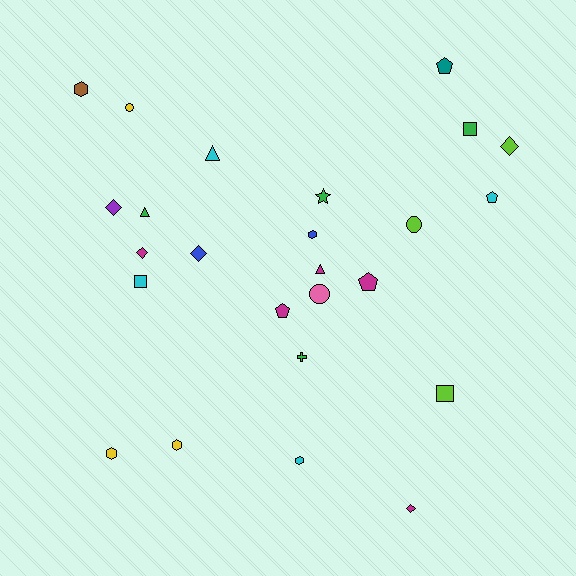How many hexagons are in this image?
There are 5 hexagons.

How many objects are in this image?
There are 25 objects.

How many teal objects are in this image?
There is 1 teal object.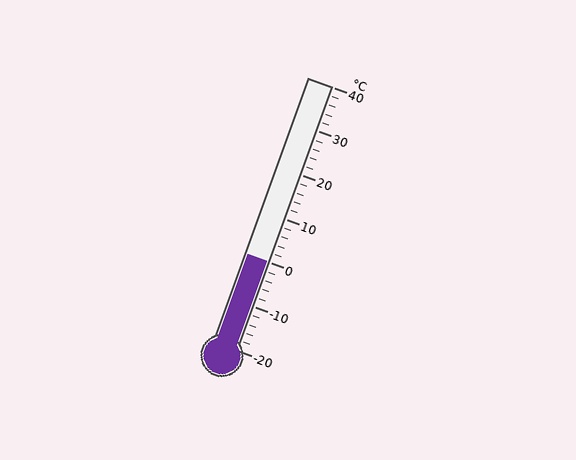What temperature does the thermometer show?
The thermometer shows approximately 0°C.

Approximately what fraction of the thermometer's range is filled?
The thermometer is filled to approximately 35% of its range.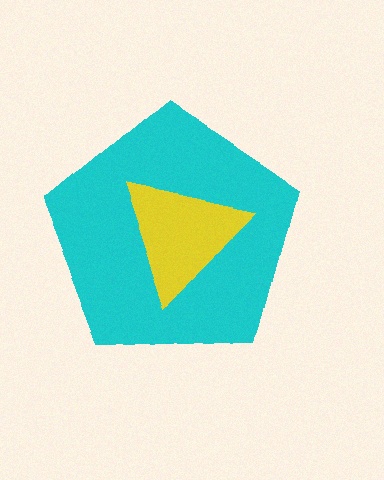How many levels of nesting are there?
2.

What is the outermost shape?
The cyan pentagon.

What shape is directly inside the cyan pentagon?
The yellow triangle.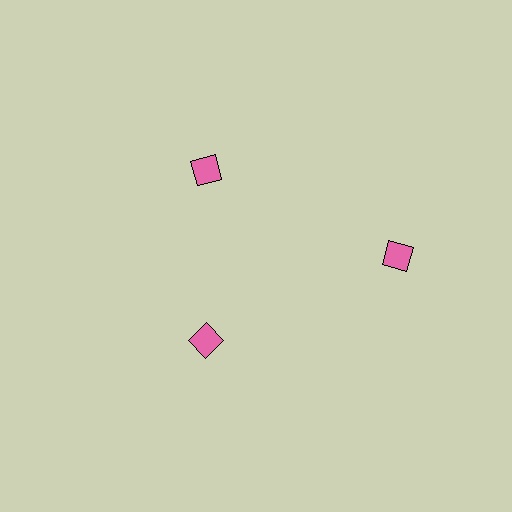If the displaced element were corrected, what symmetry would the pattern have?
It would have 3-fold rotational symmetry — the pattern would map onto itself every 120 degrees.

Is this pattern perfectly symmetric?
No. The 3 pink diamonds are arranged in a ring, but one element near the 3 o'clock position is pushed outward from the center, breaking the 3-fold rotational symmetry.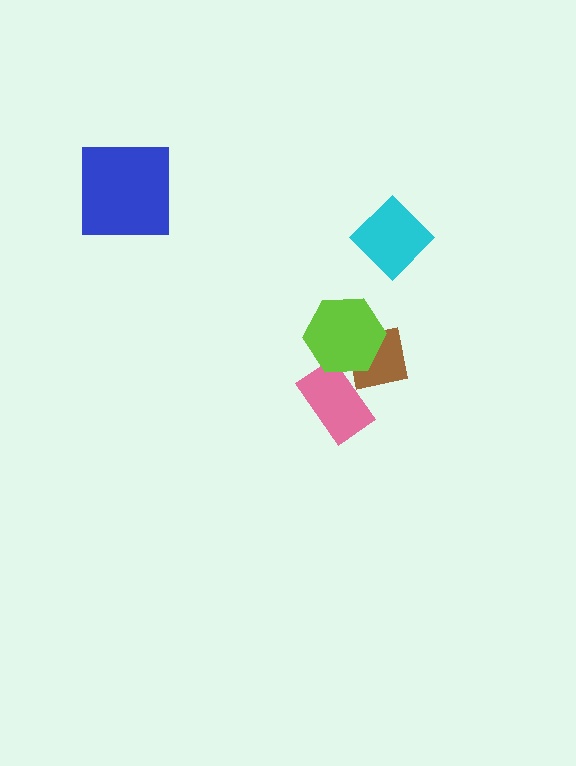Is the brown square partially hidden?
Yes, it is partially covered by another shape.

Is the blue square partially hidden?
No, no other shape covers it.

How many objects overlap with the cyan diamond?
0 objects overlap with the cyan diamond.